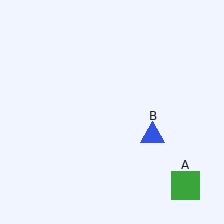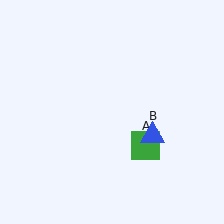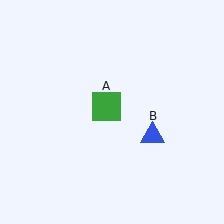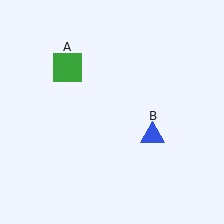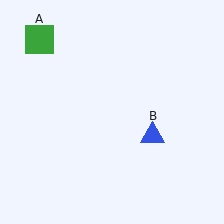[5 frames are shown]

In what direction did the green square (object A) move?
The green square (object A) moved up and to the left.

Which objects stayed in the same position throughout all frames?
Blue triangle (object B) remained stationary.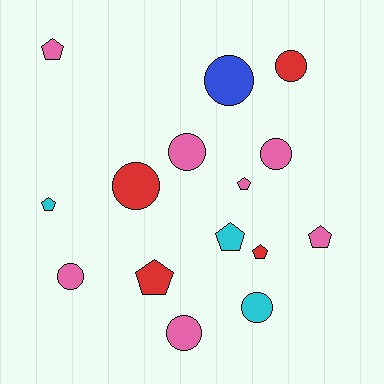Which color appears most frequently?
Pink, with 7 objects.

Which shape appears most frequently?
Circle, with 8 objects.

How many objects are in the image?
There are 15 objects.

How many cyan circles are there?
There is 1 cyan circle.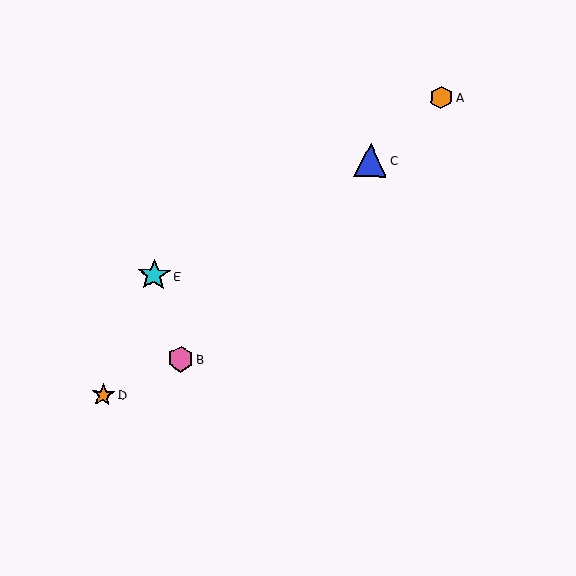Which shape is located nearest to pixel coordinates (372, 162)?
The blue triangle (labeled C) at (370, 160) is nearest to that location.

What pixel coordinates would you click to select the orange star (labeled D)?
Click at (103, 395) to select the orange star D.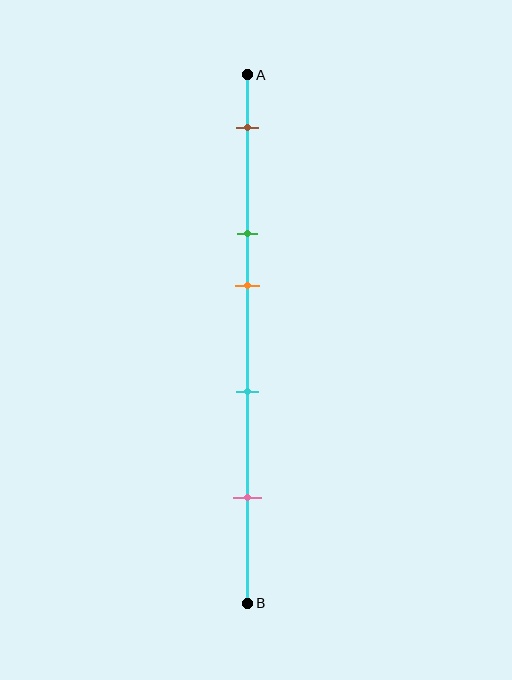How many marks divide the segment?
There are 5 marks dividing the segment.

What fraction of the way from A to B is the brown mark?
The brown mark is approximately 10% (0.1) of the way from A to B.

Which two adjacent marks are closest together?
The green and orange marks are the closest adjacent pair.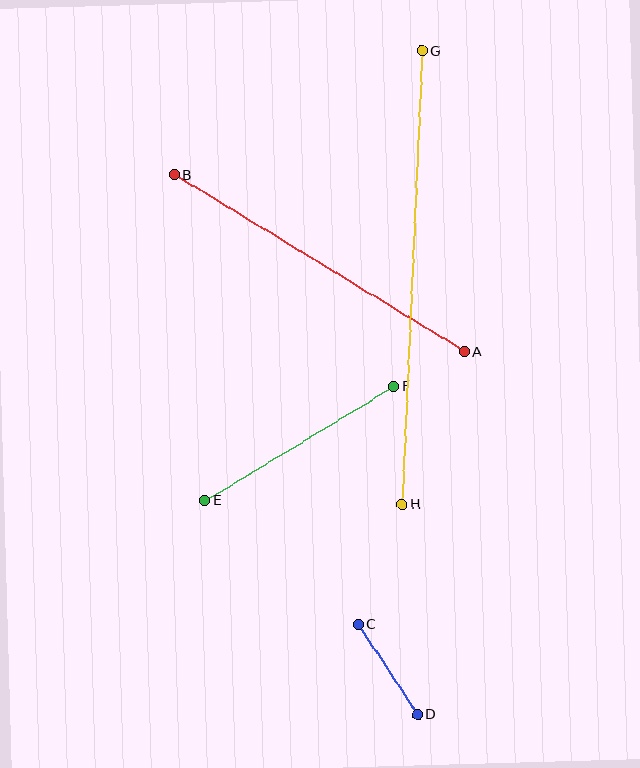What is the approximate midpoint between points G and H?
The midpoint is at approximately (412, 277) pixels.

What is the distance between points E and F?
The distance is approximately 221 pixels.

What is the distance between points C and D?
The distance is approximately 109 pixels.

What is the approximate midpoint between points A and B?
The midpoint is at approximately (320, 263) pixels.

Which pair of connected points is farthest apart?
Points G and H are farthest apart.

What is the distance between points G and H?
The distance is approximately 454 pixels.